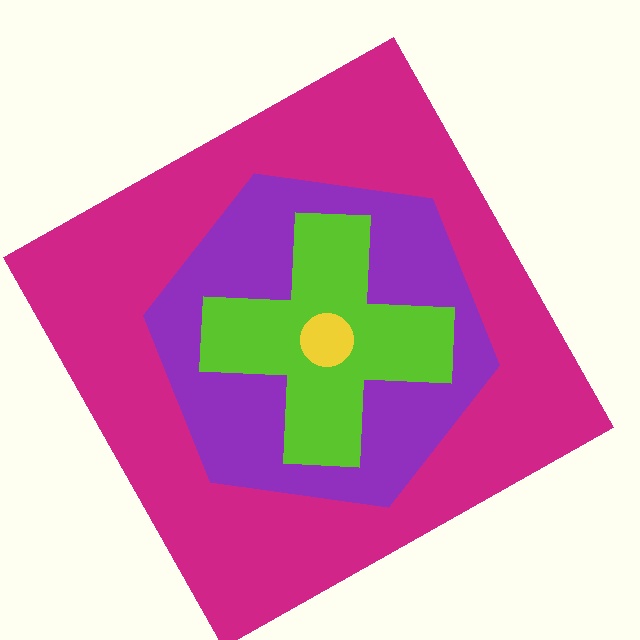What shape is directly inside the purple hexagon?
The lime cross.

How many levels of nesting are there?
4.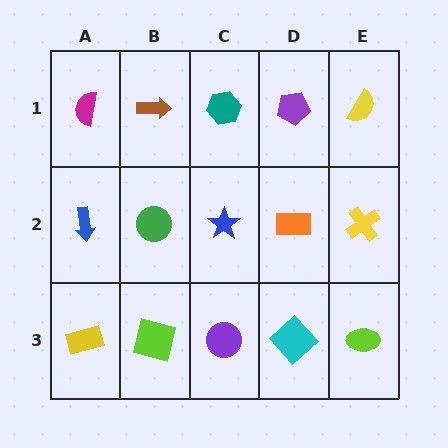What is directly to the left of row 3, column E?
A cyan diamond.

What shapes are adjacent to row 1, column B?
A green circle (row 2, column B), a magenta semicircle (row 1, column A), a teal hexagon (row 1, column C).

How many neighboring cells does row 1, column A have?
2.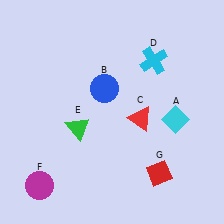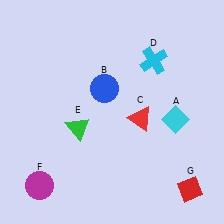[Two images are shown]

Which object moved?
The red diamond (G) moved right.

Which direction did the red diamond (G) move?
The red diamond (G) moved right.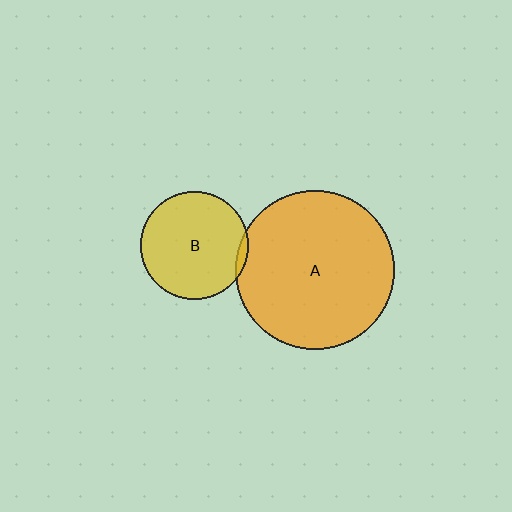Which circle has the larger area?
Circle A (orange).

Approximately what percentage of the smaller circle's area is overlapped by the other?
Approximately 5%.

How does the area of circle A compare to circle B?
Approximately 2.2 times.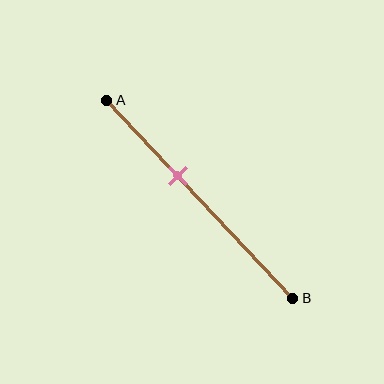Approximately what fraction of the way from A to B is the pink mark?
The pink mark is approximately 40% of the way from A to B.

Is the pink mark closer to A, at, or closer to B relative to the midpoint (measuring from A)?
The pink mark is closer to point A than the midpoint of segment AB.